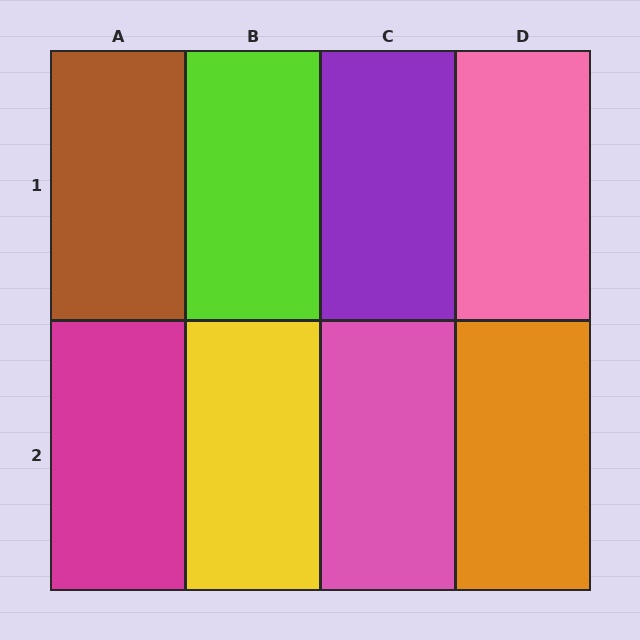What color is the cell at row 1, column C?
Purple.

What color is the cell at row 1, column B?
Lime.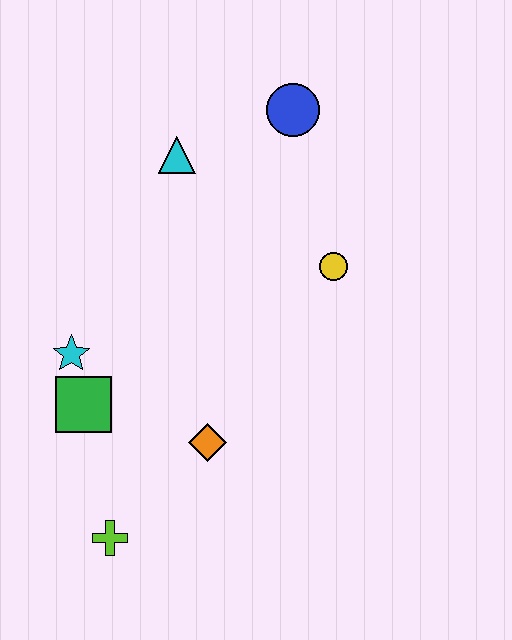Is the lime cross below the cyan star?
Yes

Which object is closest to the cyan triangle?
The blue circle is closest to the cyan triangle.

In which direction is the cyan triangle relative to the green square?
The cyan triangle is above the green square.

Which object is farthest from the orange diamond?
The blue circle is farthest from the orange diamond.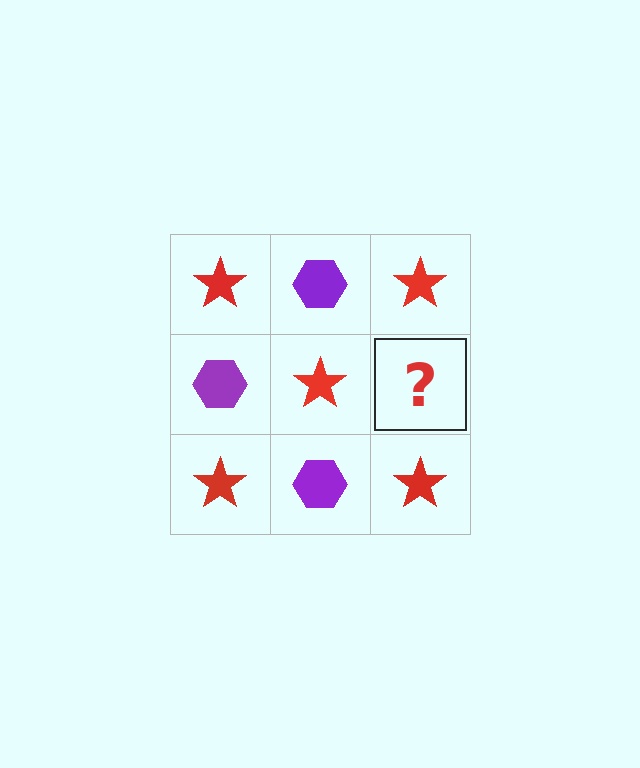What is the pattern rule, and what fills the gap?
The rule is that it alternates red star and purple hexagon in a checkerboard pattern. The gap should be filled with a purple hexagon.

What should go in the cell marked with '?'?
The missing cell should contain a purple hexagon.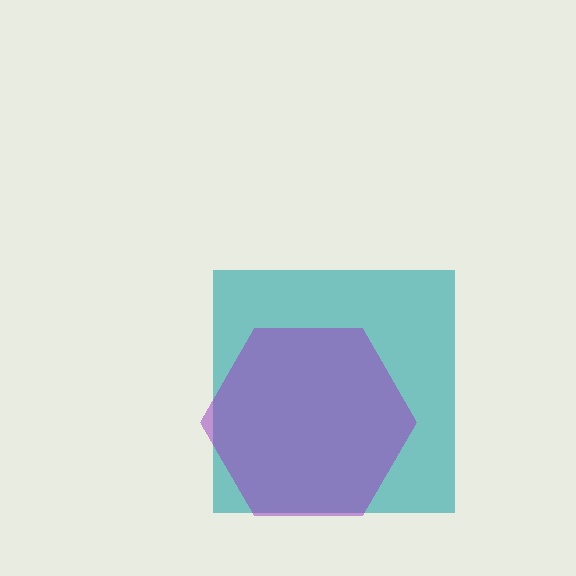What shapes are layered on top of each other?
The layered shapes are: a teal square, a purple hexagon.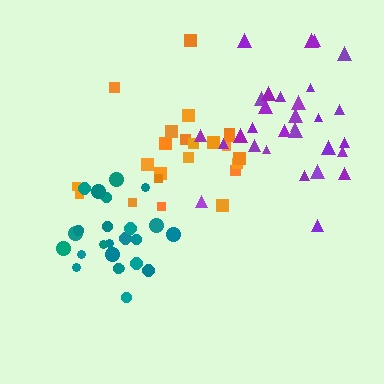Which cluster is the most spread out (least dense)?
Orange.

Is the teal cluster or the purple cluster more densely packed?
Teal.